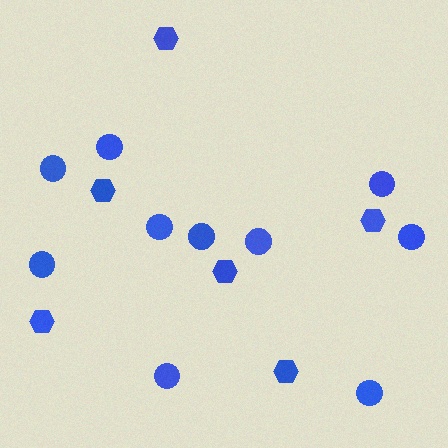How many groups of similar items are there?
There are 2 groups: one group of hexagons (6) and one group of circles (10).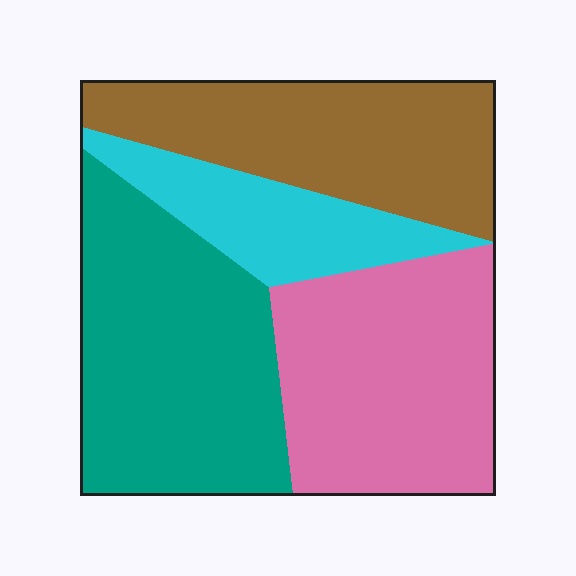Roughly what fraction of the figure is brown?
Brown covers 25% of the figure.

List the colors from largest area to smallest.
From largest to smallest: teal, pink, brown, cyan.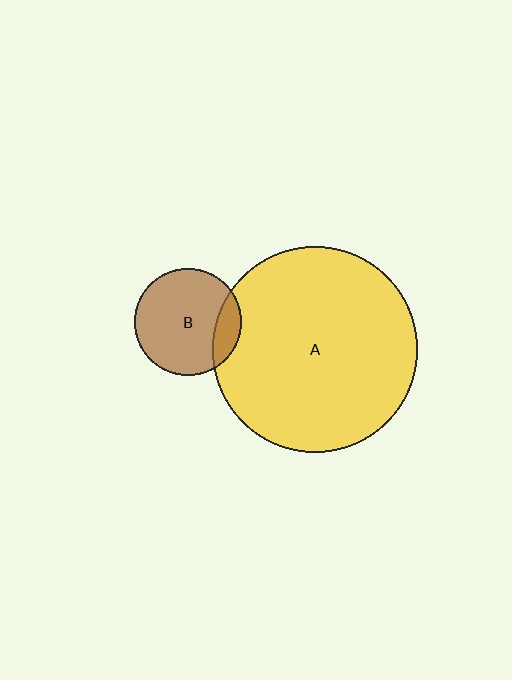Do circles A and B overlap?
Yes.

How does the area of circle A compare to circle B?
Approximately 3.6 times.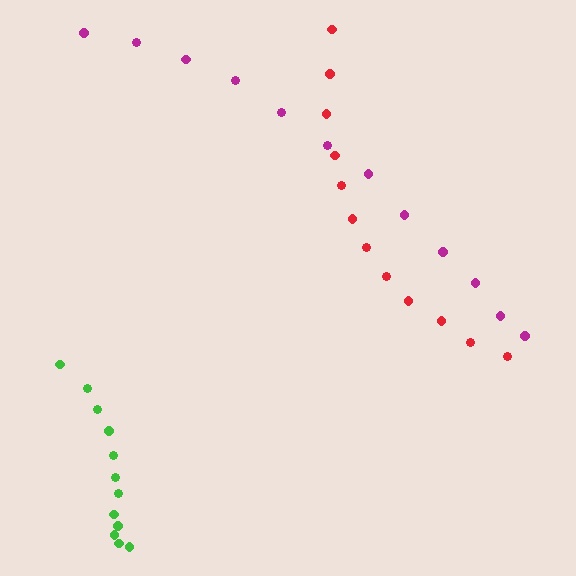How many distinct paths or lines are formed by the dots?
There are 3 distinct paths.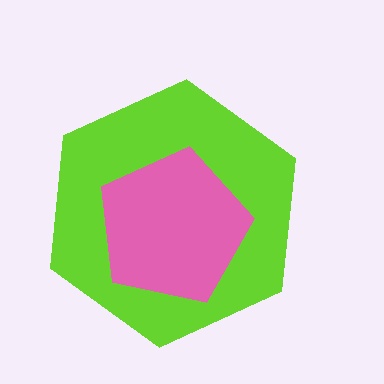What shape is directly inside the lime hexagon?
The pink pentagon.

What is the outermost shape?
The lime hexagon.